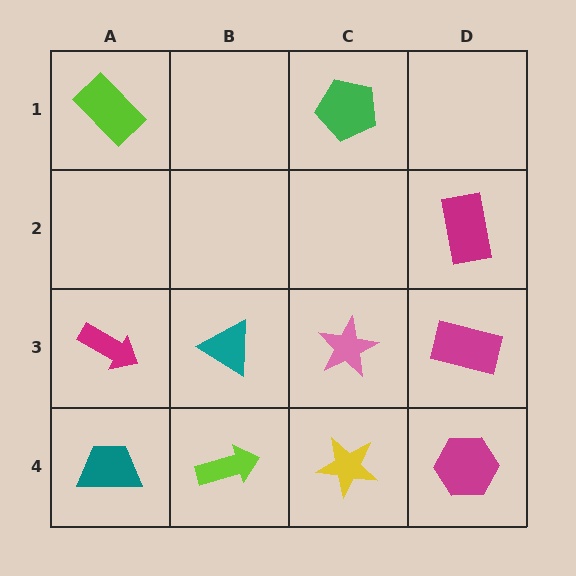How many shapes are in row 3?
4 shapes.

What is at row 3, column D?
A magenta rectangle.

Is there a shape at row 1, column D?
No, that cell is empty.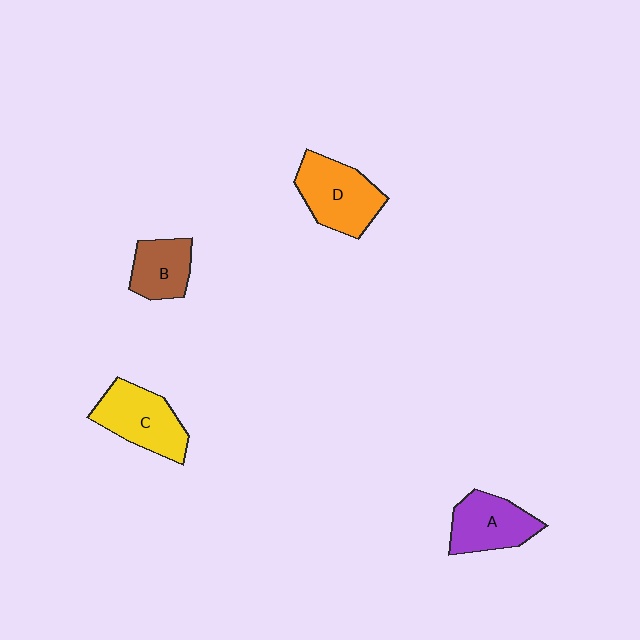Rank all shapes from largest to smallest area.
From largest to smallest: D (orange), C (yellow), A (purple), B (brown).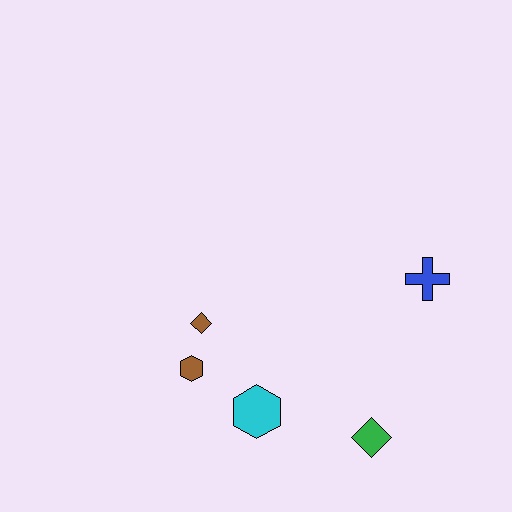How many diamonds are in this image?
There are 2 diamonds.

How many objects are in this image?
There are 5 objects.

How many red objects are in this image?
There are no red objects.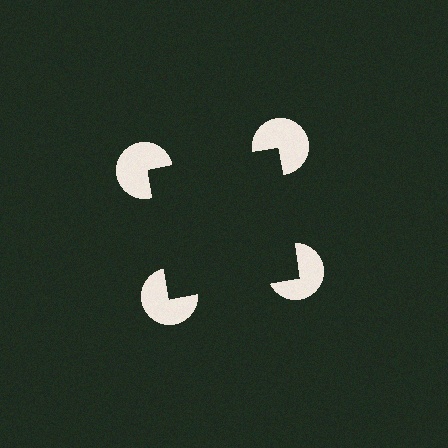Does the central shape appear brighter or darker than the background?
It typically appears slightly darker than the background, even though no actual brightness change is drawn.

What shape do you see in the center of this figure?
An illusory square — its edges are inferred from the aligned wedge cuts in the pac-man discs, not physically drawn.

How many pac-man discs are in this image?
There are 4 — one at each vertex of the illusory square.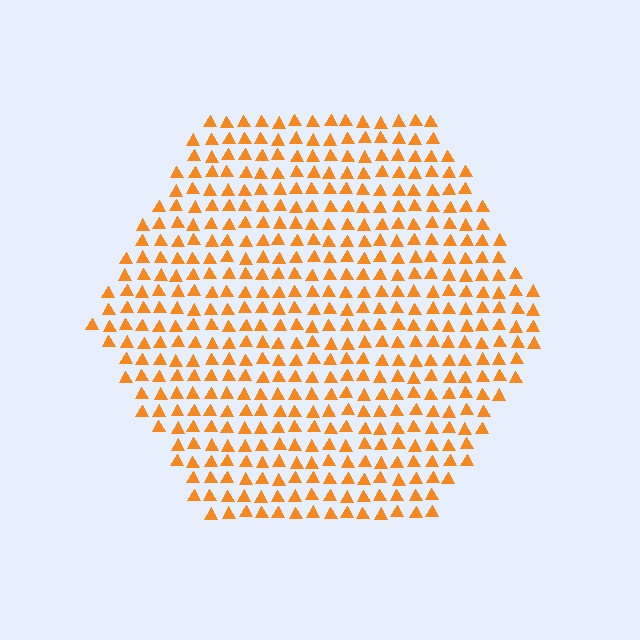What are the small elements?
The small elements are triangles.